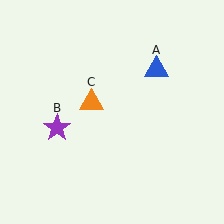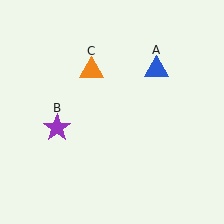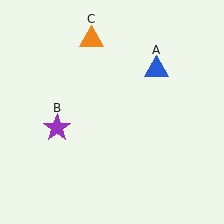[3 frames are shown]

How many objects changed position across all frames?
1 object changed position: orange triangle (object C).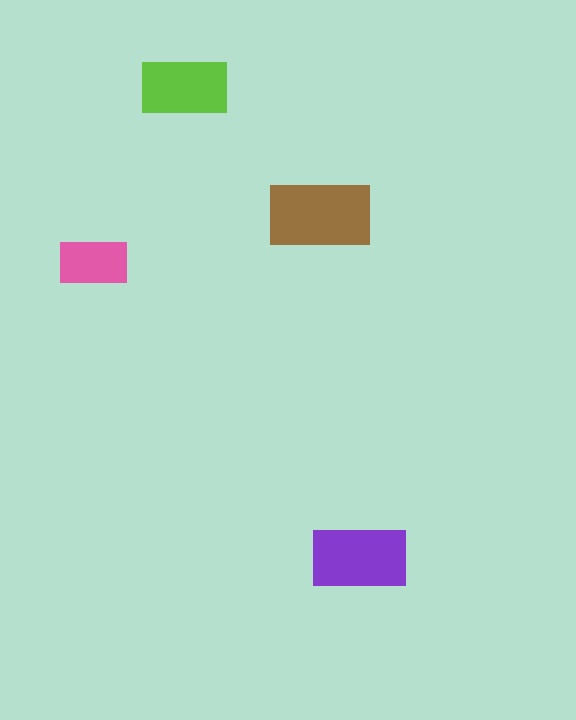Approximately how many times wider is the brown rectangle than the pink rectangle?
About 1.5 times wider.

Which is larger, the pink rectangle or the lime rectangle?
The lime one.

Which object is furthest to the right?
The purple rectangle is rightmost.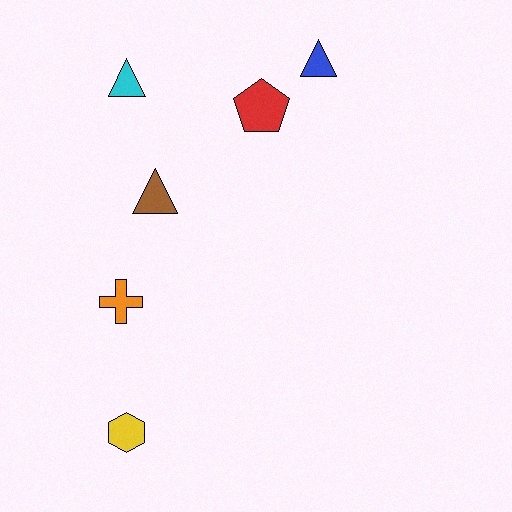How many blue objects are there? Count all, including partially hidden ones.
There is 1 blue object.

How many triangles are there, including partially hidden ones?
There are 3 triangles.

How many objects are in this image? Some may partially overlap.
There are 6 objects.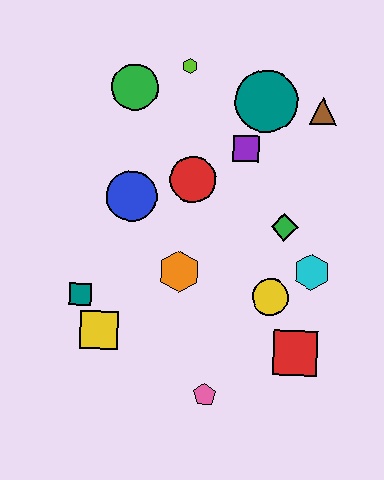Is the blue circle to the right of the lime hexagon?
No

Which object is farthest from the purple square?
The pink pentagon is farthest from the purple square.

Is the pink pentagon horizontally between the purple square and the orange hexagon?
Yes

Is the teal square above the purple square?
No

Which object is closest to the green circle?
The lime hexagon is closest to the green circle.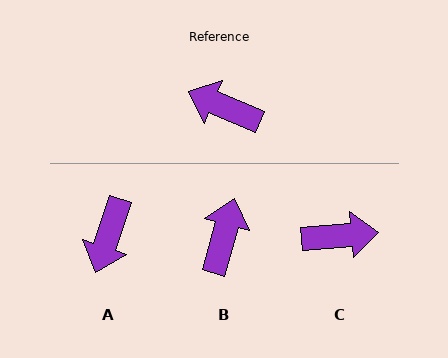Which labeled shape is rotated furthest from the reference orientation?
C, about 152 degrees away.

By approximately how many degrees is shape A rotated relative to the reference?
Approximately 95 degrees counter-clockwise.